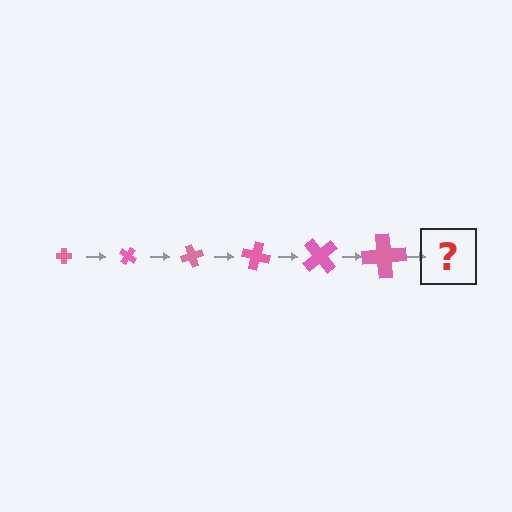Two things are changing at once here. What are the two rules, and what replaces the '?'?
The two rules are that the cross grows larger each step and it rotates 35 degrees each step. The '?' should be a cross, larger than the previous one and rotated 210 degrees from the start.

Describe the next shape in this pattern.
It should be a cross, larger than the previous one and rotated 210 degrees from the start.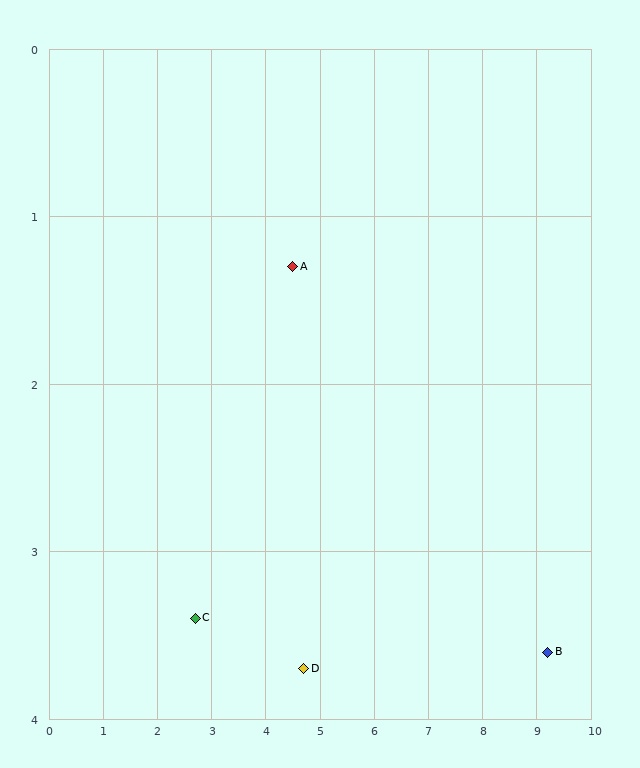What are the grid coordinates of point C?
Point C is at approximately (2.7, 3.4).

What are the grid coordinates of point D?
Point D is at approximately (4.7, 3.7).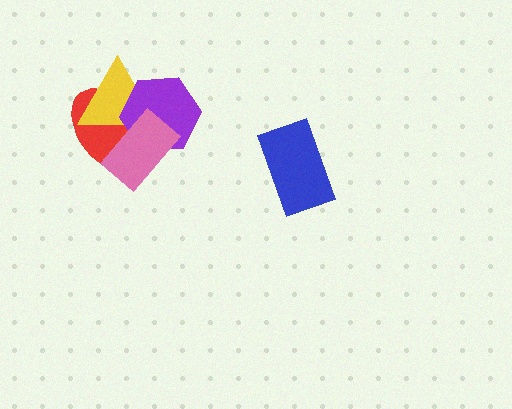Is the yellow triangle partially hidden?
Yes, it is partially covered by another shape.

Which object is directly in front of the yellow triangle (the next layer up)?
The purple hexagon is directly in front of the yellow triangle.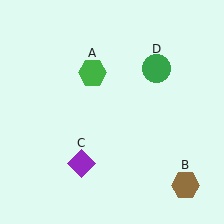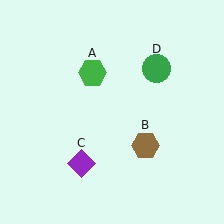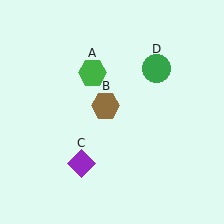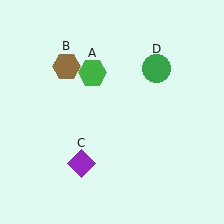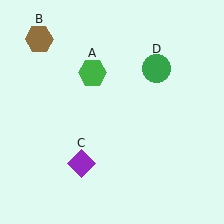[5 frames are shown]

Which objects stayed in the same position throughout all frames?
Green hexagon (object A) and purple diamond (object C) and green circle (object D) remained stationary.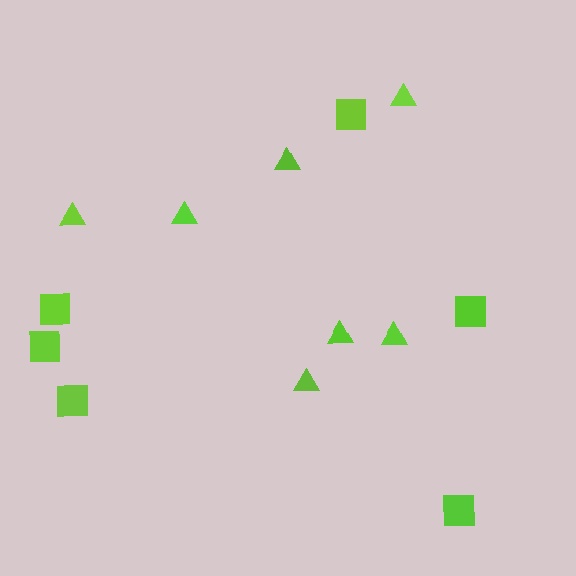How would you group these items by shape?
There are 2 groups: one group of squares (6) and one group of triangles (7).